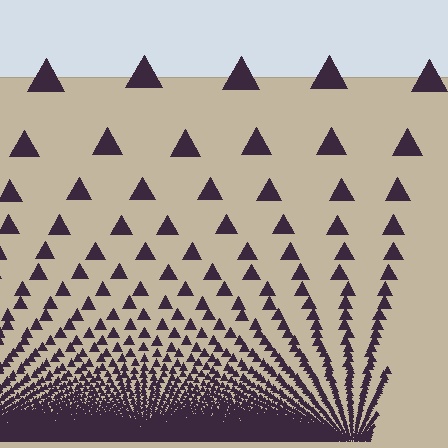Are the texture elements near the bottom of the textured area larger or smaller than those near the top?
Smaller. The gradient is inverted — elements near the bottom are smaller and denser.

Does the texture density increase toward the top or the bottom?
Density increases toward the bottom.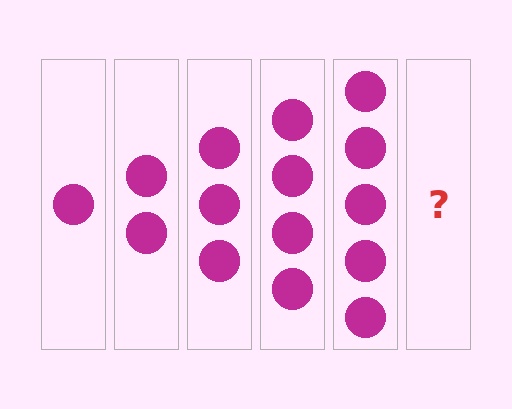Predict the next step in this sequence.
The next step is 6 circles.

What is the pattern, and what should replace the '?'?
The pattern is that each step adds one more circle. The '?' should be 6 circles.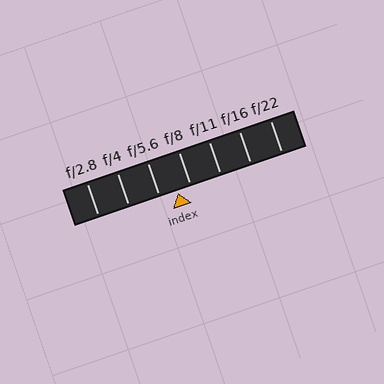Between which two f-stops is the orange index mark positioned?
The index mark is between f/5.6 and f/8.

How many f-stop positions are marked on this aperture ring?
There are 7 f-stop positions marked.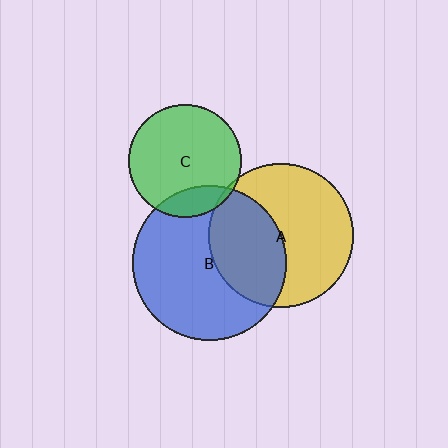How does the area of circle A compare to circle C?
Approximately 1.6 times.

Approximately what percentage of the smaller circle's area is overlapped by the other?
Approximately 5%.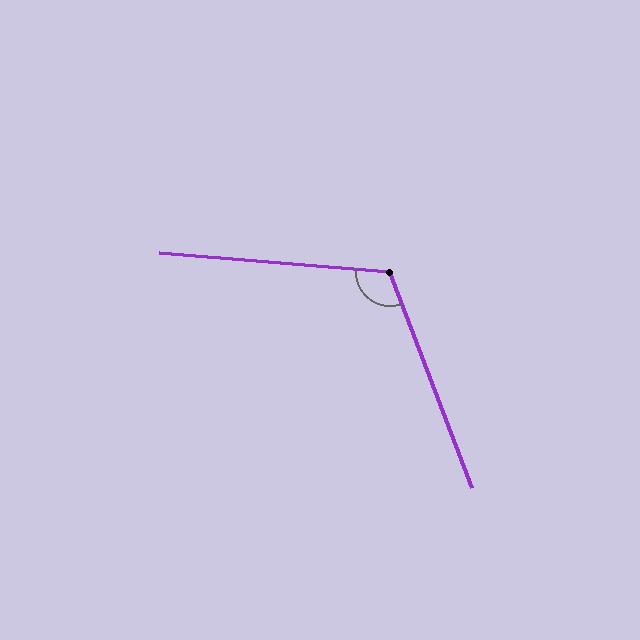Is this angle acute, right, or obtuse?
It is obtuse.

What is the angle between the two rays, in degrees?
Approximately 115 degrees.